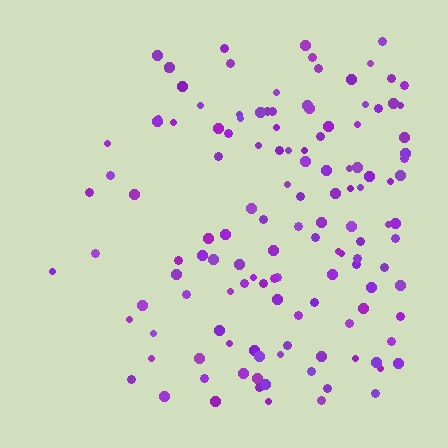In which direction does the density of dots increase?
From left to right, with the right side densest.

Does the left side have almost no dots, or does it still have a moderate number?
Still a moderate number, just noticeably fewer than the right.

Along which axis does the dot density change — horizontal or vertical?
Horizontal.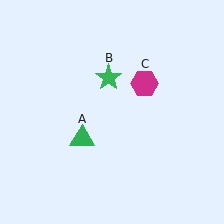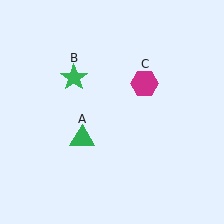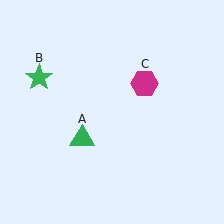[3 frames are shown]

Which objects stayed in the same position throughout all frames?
Green triangle (object A) and magenta hexagon (object C) remained stationary.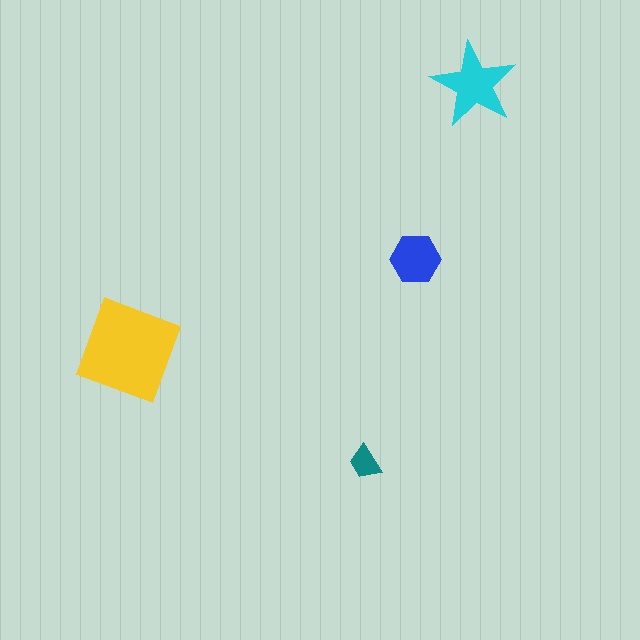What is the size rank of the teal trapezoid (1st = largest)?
4th.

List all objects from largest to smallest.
The yellow diamond, the cyan star, the blue hexagon, the teal trapezoid.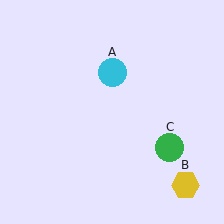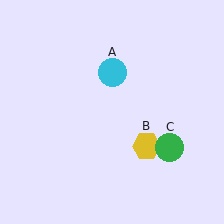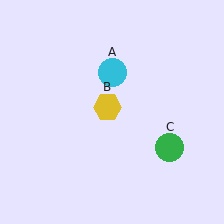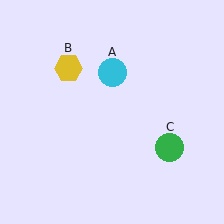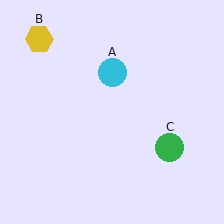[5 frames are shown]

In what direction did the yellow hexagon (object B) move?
The yellow hexagon (object B) moved up and to the left.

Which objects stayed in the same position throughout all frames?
Cyan circle (object A) and green circle (object C) remained stationary.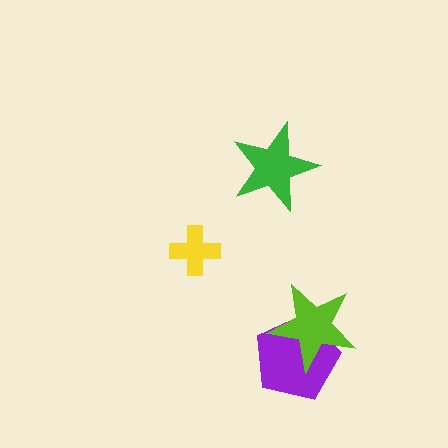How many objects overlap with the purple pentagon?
1 object overlaps with the purple pentagon.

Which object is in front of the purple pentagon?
The lime star is in front of the purple pentagon.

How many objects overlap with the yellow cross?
0 objects overlap with the yellow cross.